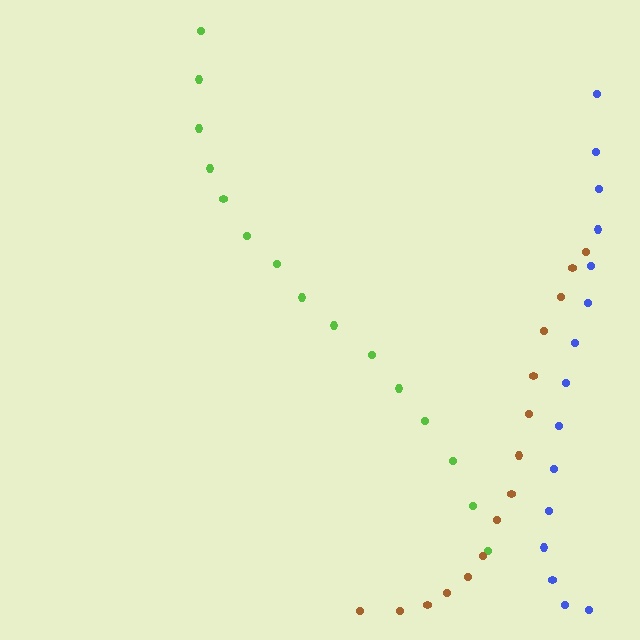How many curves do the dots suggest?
There are 3 distinct paths.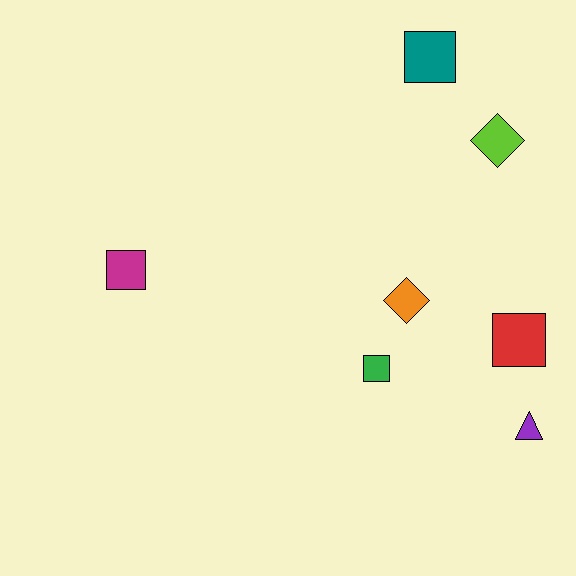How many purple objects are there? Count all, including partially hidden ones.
There is 1 purple object.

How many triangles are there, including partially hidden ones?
There is 1 triangle.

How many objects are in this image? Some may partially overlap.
There are 7 objects.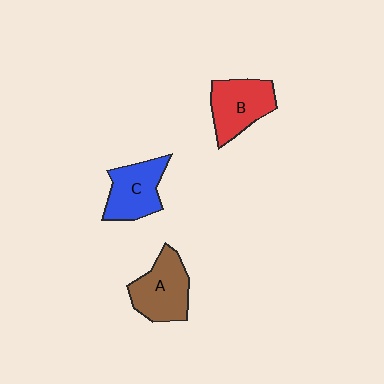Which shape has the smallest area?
Shape C (blue).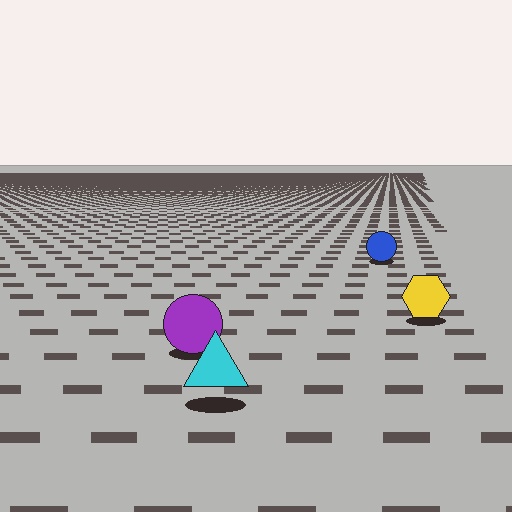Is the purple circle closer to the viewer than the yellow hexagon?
Yes. The purple circle is closer — you can tell from the texture gradient: the ground texture is coarser near it.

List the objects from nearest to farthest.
From nearest to farthest: the cyan triangle, the purple circle, the yellow hexagon, the blue circle.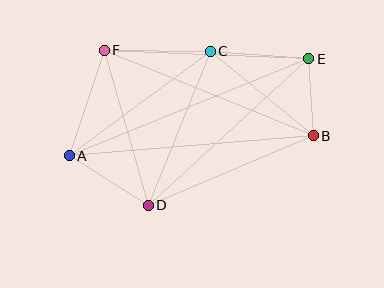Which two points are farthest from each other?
Points A and E are farthest from each other.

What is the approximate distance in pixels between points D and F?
The distance between D and F is approximately 161 pixels.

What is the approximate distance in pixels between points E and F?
The distance between E and F is approximately 205 pixels.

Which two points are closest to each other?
Points B and E are closest to each other.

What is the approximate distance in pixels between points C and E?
The distance between C and E is approximately 99 pixels.